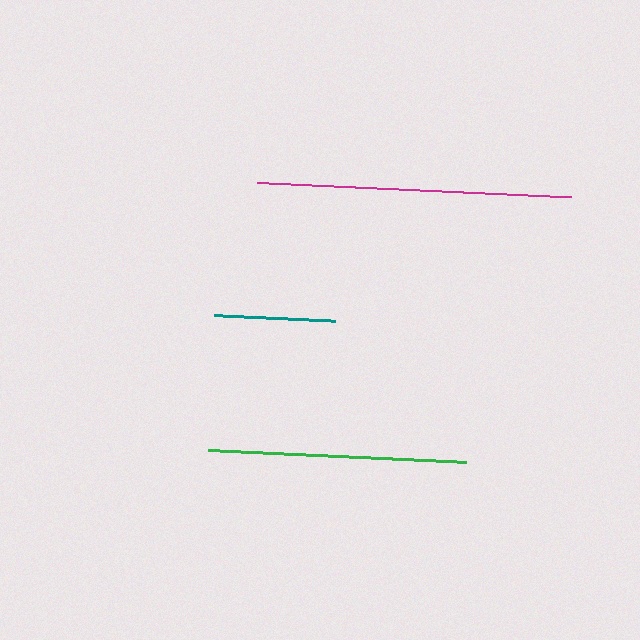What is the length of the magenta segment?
The magenta segment is approximately 314 pixels long.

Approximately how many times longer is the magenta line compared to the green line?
The magenta line is approximately 1.2 times the length of the green line.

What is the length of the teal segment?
The teal segment is approximately 121 pixels long.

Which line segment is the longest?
The magenta line is the longest at approximately 314 pixels.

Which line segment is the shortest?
The teal line is the shortest at approximately 121 pixels.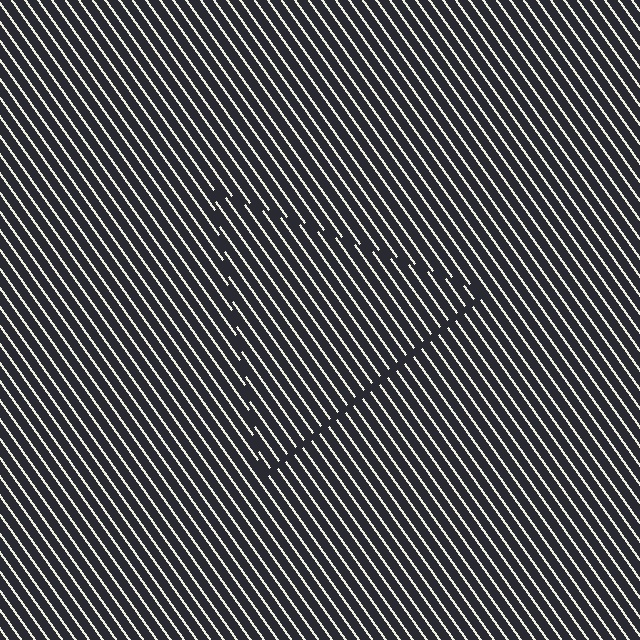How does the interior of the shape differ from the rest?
The interior of the shape contains the same grating, shifted by half a period — the contour is defined by the phase discontinuity where line-ends from the inner and outer gratings abut.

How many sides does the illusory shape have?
3 sides — the line-ends trace a triangle.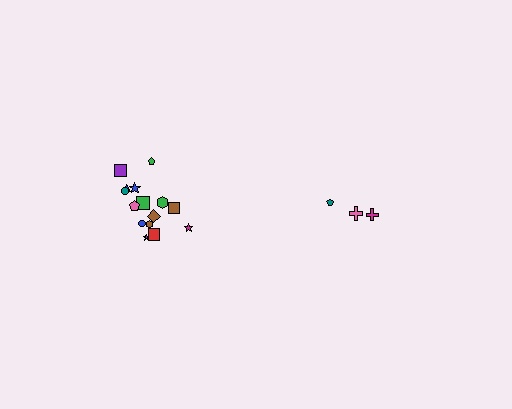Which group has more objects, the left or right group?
The left group.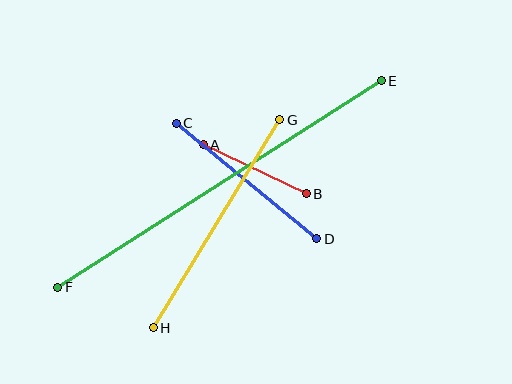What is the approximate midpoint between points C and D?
The midpoint is at approximately (246, 181) pixels.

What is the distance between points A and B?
The distance is approximately 114 pixels.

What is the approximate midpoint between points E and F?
The midpoint is at approximately (220, 184) pixels.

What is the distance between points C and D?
The distance is approximately 182 pixels.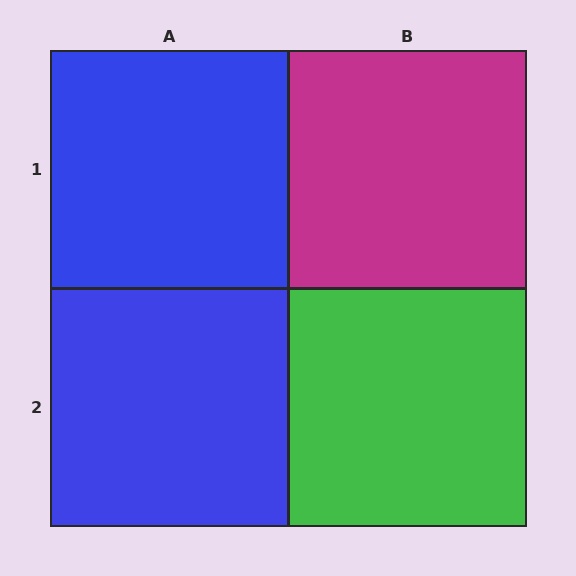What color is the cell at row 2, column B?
Green.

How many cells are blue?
2 cells are blue.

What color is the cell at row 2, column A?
Blue.